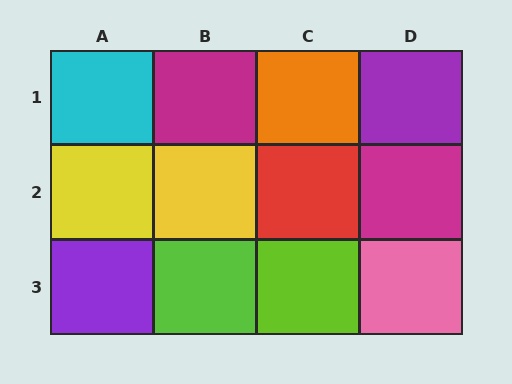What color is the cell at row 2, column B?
Yellow.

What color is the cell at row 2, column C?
Red.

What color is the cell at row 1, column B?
Magenta.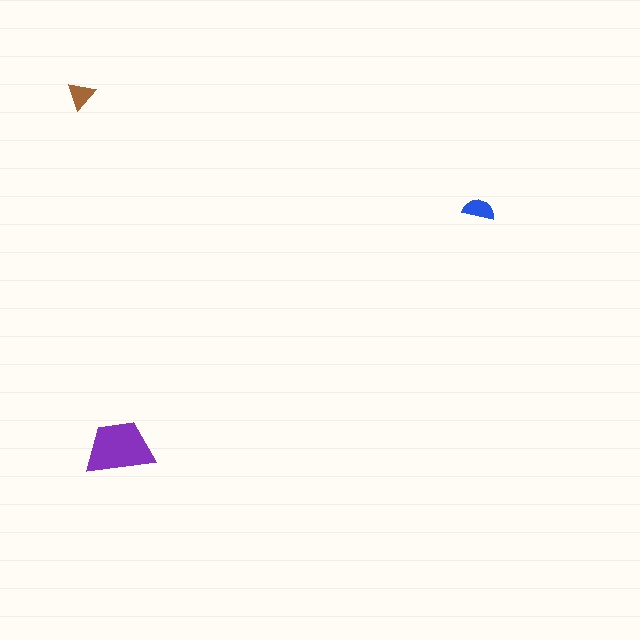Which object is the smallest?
The brown triangle.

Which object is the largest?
The purple trapezoid.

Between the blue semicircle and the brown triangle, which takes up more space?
The blue semicircle.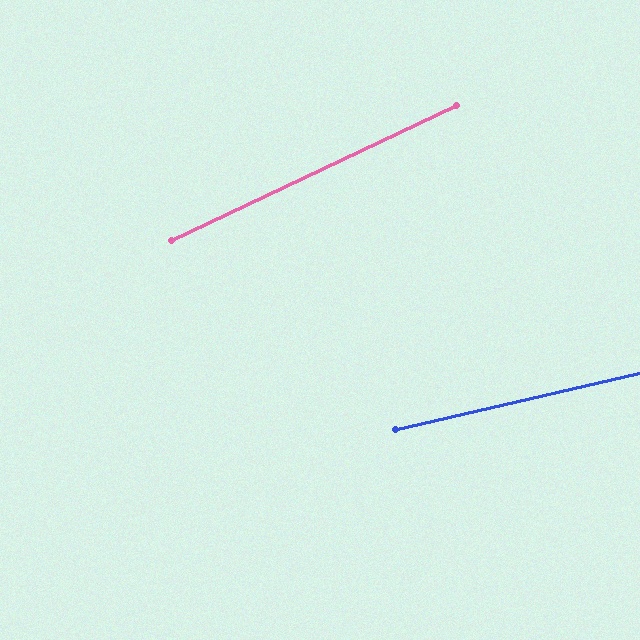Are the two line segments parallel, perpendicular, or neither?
Neither parallel nor perpendicular — they differ by about 12°.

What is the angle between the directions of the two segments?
Approximately 12 degrees.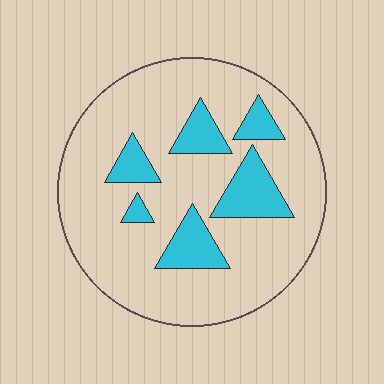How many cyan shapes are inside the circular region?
6.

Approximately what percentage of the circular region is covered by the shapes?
Approximately 20%.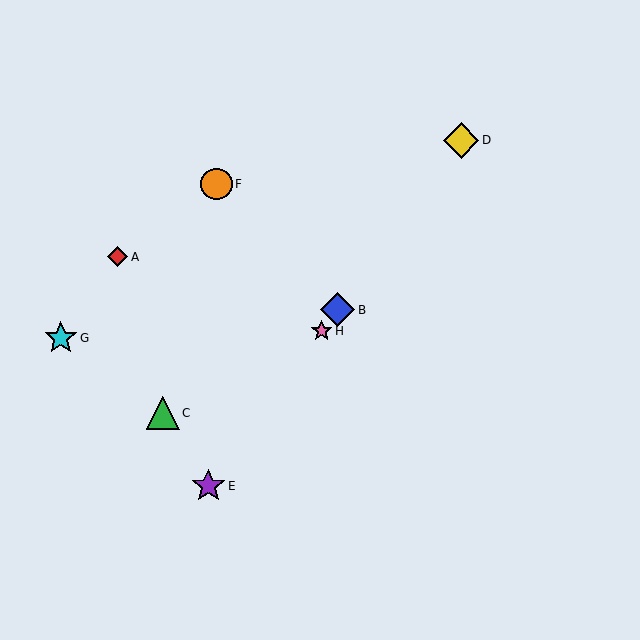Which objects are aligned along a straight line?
Objects B, D, E, H are aligned along a straight line.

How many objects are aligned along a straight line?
4 objects (B, D, E, H) are aligned along a straight line.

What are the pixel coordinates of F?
Object F is at (217, 184).